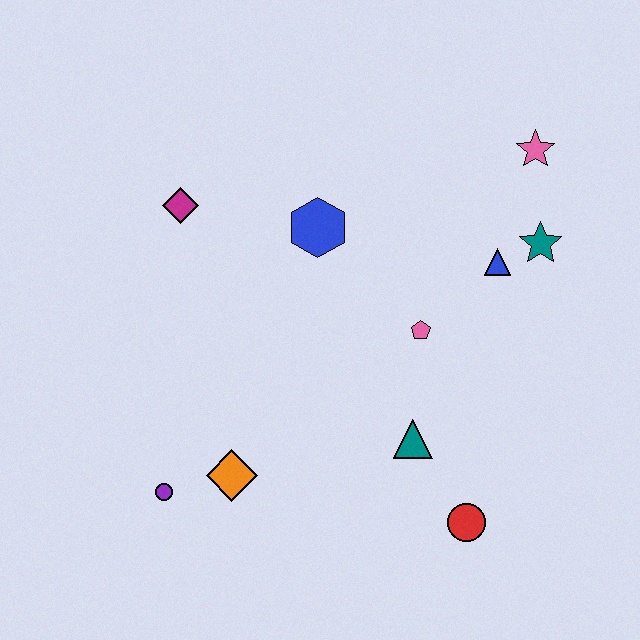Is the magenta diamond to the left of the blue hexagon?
Yes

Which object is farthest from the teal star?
The purple circle is farthest from the teal star.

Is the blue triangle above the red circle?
Yes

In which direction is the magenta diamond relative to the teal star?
The magenta diamond is to the left of the teal star.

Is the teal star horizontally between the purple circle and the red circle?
No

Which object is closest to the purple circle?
The orange diamond is closest to the purple circle.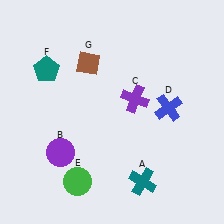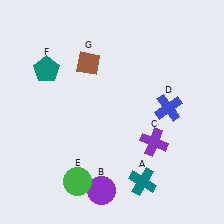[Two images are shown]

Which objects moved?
The objects that moved are: the purple circle (B), the purple cross (C).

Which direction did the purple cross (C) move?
The purple cross (C) moved down.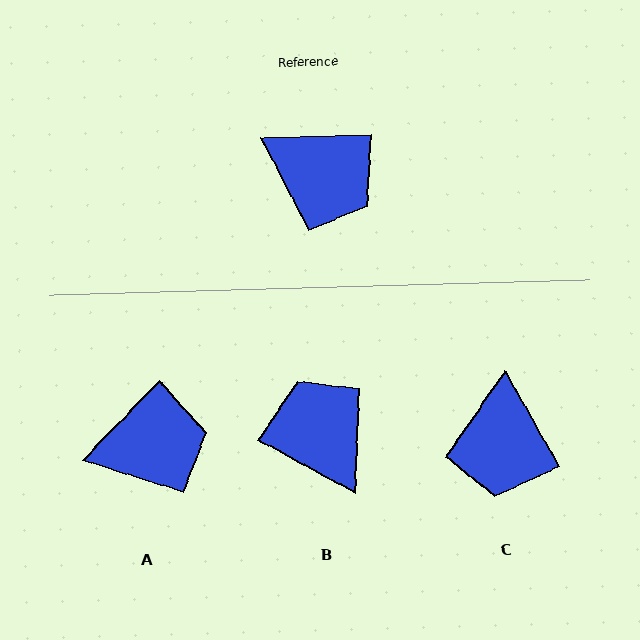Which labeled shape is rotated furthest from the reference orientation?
B, about 150 degrees away.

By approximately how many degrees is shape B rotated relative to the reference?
Approximately 150 degrees counter-clockwise.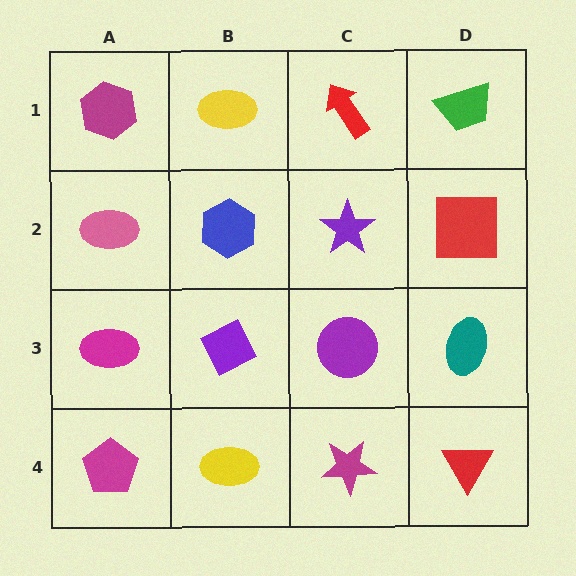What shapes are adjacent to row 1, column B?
A blue hexagon (row 2, column B), a magenta hexagon (row 1, column A), a red arrow (row 1, column C).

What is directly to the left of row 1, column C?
A yellow ellipse.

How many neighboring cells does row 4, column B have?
3.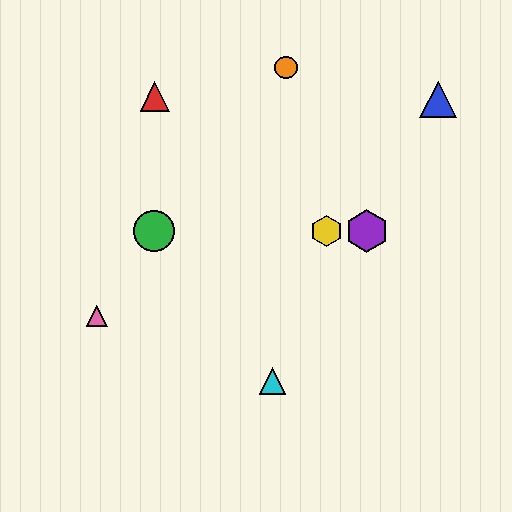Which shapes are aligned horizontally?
The green circle, the yellow hexagon, the purple hexagon are aligned horizontally.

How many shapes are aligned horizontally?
3 shapes (the green circle, the yellow hexagon, the purple hexagon) are aligned horizontally.